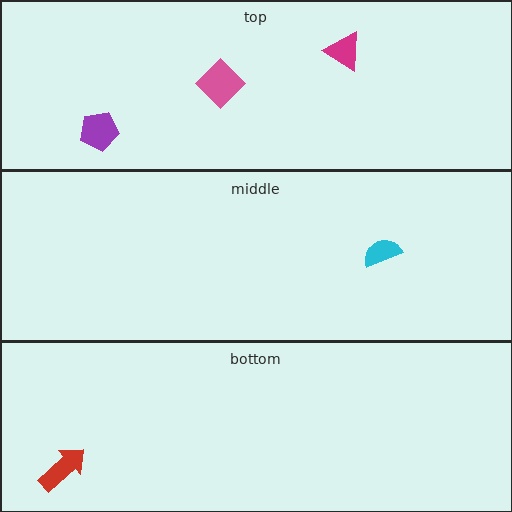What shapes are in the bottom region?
The red arrow.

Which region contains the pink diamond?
The top region.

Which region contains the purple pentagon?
The top region.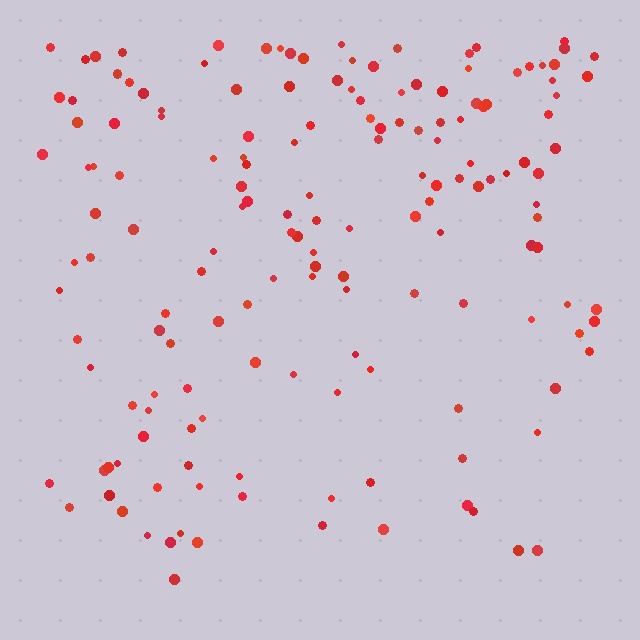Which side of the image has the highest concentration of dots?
The top.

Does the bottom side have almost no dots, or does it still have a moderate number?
Still a moderate number, just noticeably fewer than the top.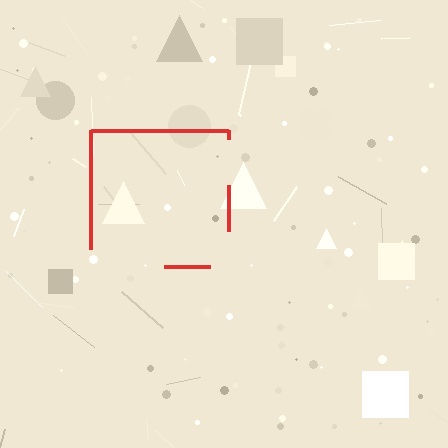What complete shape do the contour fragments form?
The contour fragments form a square.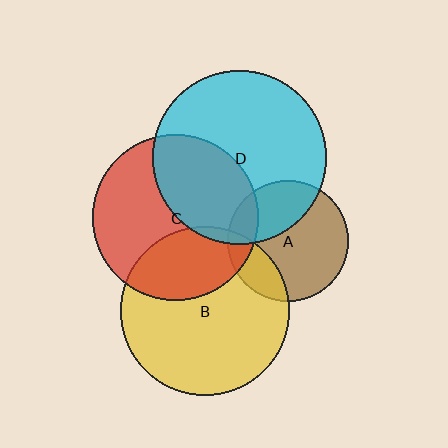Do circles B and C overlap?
Yes.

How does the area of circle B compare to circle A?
Approximately 2.0 times.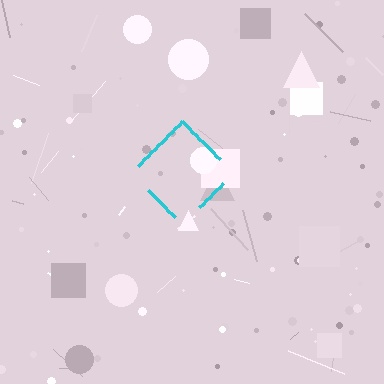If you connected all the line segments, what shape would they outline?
They would outline a diamond.